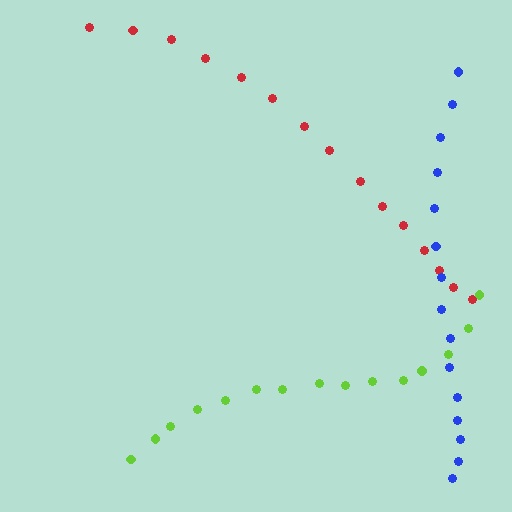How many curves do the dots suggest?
There are 3 distinct paths.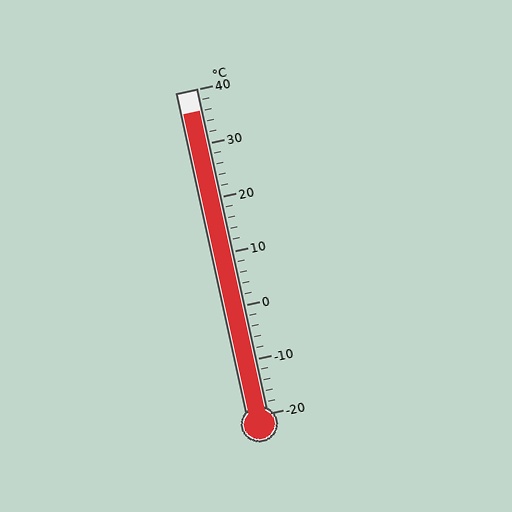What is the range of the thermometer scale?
The thermometer scale ranges from -20°C to 40°C.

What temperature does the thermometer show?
The thermometer shows approximately 36°C.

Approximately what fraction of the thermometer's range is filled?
The thermometer is filled to approximately 95% of its range.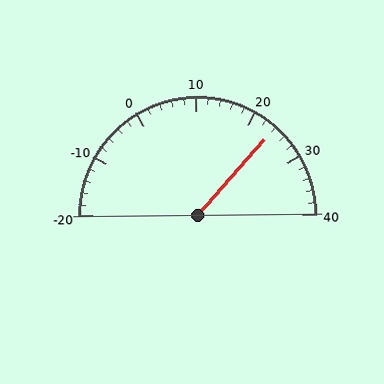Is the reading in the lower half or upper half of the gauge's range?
The reading is in the upper half of the range (-20 to 40).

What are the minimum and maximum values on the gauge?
The gauge ranges from -20 to 40.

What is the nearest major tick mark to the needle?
The nearest major tick mark is 20.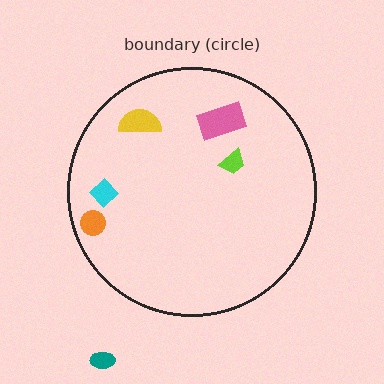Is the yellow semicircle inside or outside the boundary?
Inside.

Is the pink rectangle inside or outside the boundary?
Inside.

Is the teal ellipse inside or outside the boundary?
Outside.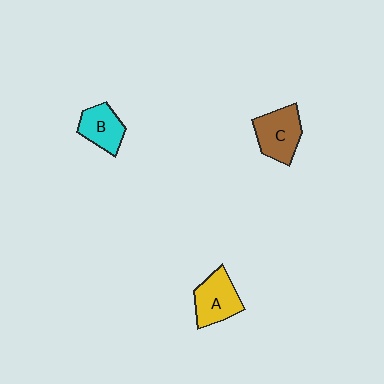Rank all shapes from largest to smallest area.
From largest to smallest: C (brown), A (yellow), B (cyan).